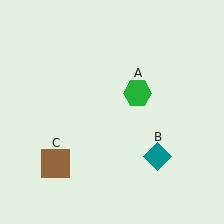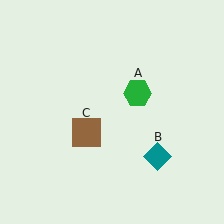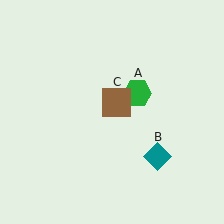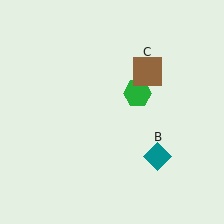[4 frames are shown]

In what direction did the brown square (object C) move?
The brown square (object C) moved up and to the right.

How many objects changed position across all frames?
1 object changed position: brown square (object C).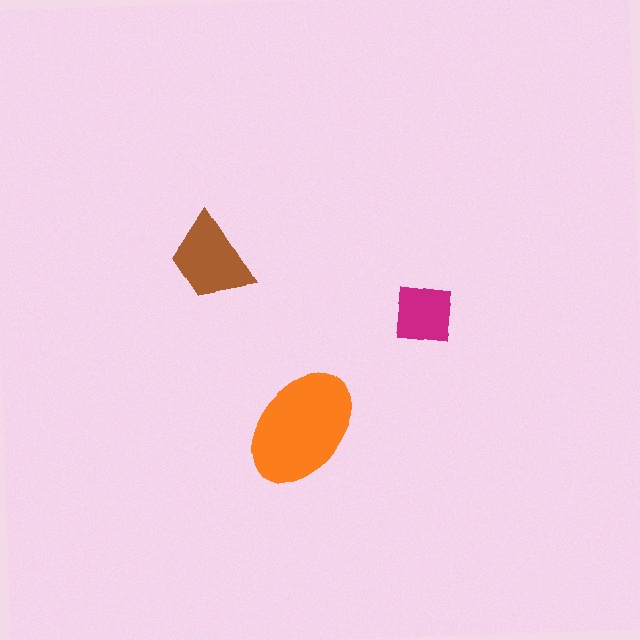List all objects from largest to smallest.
The orange ellipse, the brown trapezoid, the magenta square.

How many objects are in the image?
There are 3 objects in the image.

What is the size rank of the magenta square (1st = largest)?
3rd.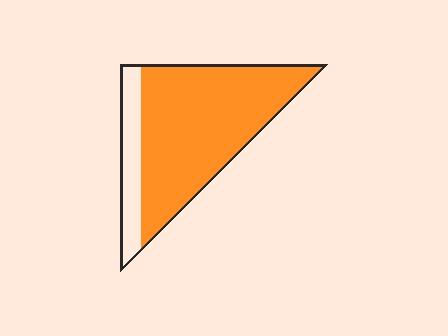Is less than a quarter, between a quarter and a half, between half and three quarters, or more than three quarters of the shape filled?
More than three quarters.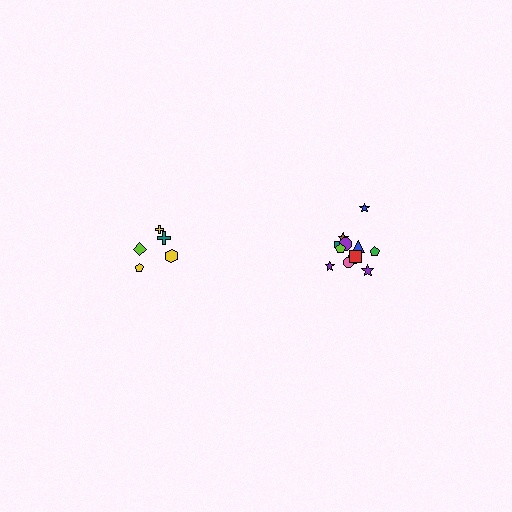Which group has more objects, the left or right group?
The right group.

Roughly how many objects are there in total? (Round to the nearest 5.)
Roughly 15 objects in total.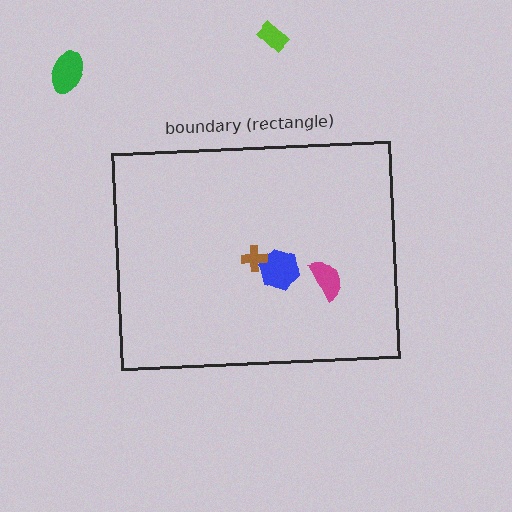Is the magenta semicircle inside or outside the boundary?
Inside.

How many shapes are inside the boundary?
3 inside, 2 outside.